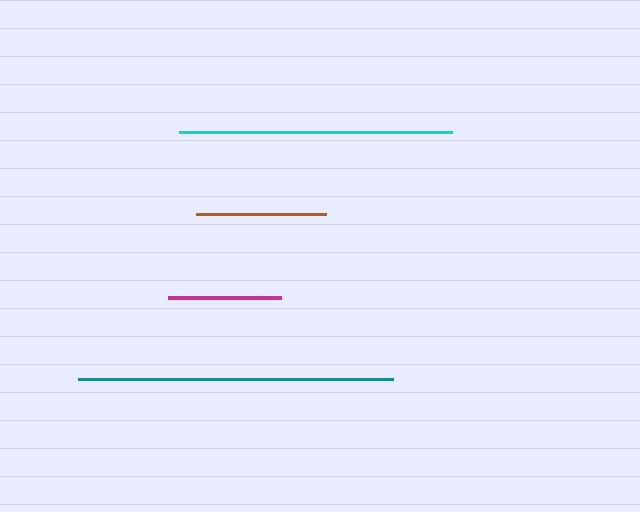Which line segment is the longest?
The teal line is the longest at approximately 314 pixels.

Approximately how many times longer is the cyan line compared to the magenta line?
The cyan line is approximately 2.4 times the length of the magenta line.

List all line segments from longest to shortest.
From longest to shortest: teal, cyan, brown, magenta.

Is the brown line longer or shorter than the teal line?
The teal line is longer than the brown line.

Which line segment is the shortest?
The magenta line is the shortest at approximately 113 pixels.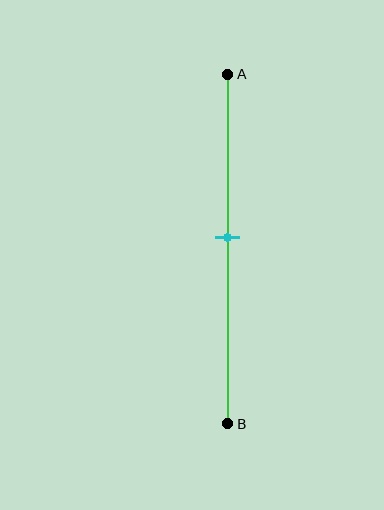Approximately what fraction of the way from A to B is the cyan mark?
The cyan mark is approximately 45% of the way from A to B.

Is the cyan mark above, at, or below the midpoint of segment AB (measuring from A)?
The cyan mark is above the midpoint of segment AB.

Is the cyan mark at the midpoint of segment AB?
No, the mark is at about 45% from A, not at the 50% midpoint.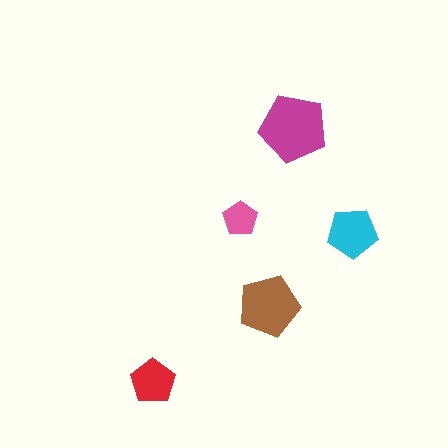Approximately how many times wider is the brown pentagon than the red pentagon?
About 1.5 times wider.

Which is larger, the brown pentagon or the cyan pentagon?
The brown one.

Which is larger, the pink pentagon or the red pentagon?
The red one.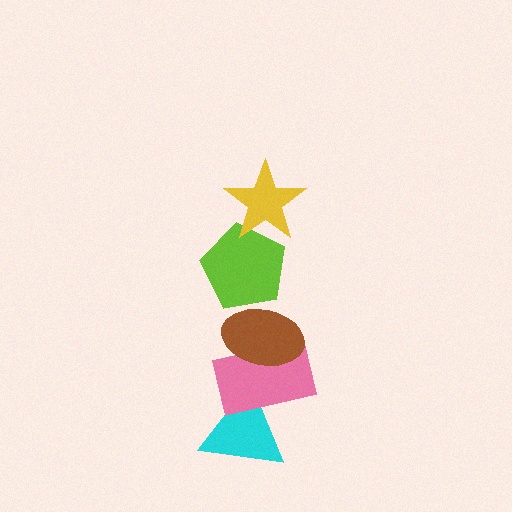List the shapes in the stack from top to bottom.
From top to bottom: the yellow star, the lime pentagon, the brown ellipse, the pink rectangle, the cyan triangle.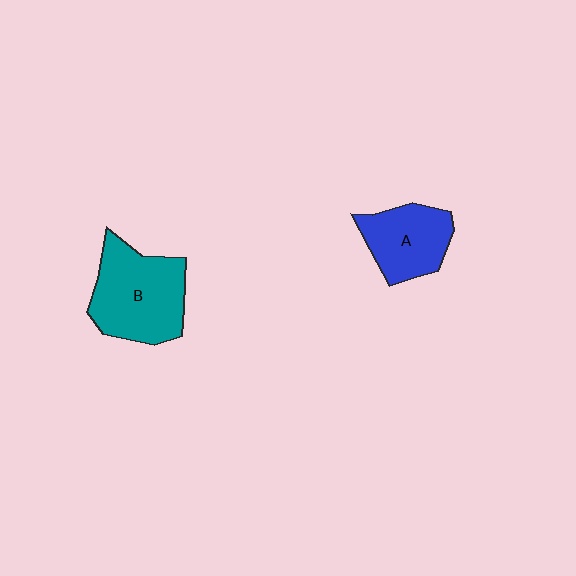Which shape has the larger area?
Shape B (teal).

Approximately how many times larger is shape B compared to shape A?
Approximately 1.4 times.